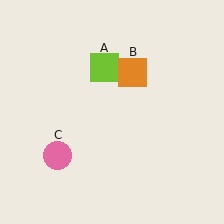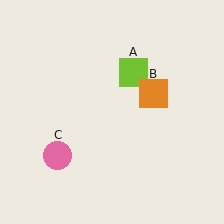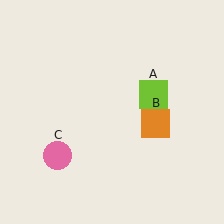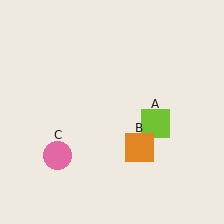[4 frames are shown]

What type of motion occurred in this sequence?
The lime square (object A), orange square (object B) rotated clockwise around the center of the scene.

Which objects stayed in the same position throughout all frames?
Pink circle (object C) remained stationary.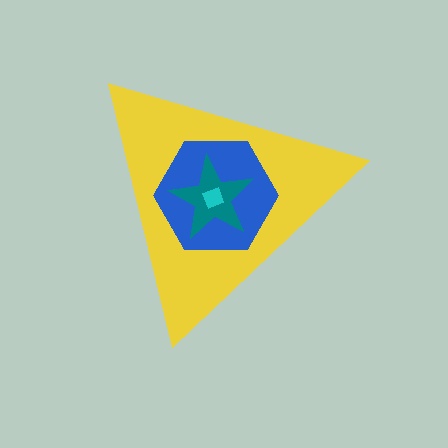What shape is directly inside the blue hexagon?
The teal star.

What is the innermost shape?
The cyan diamond.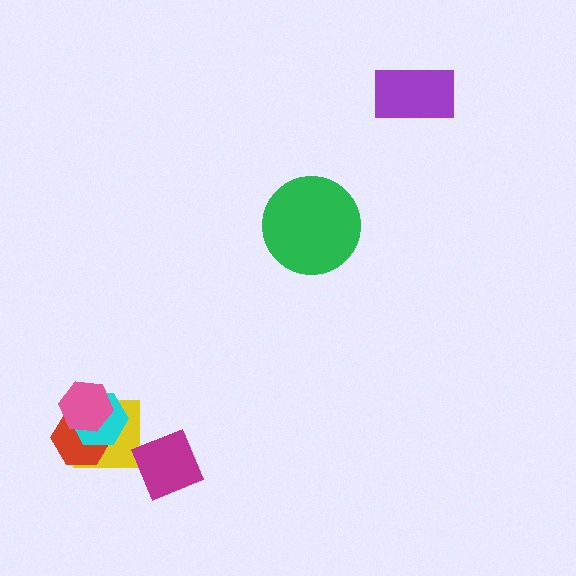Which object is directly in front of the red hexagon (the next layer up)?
The cyan hexagon is directly in front of the red hexagon.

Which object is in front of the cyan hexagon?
The pink hexagon is in front of the cyan hexagon.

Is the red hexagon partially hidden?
Yes, it is partially covered by another shape.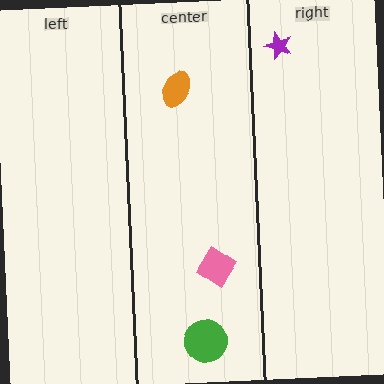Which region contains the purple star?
The right region.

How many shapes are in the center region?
3.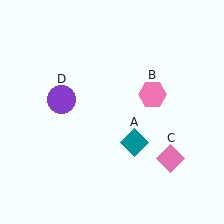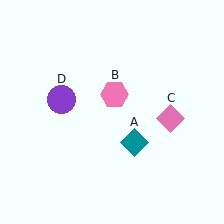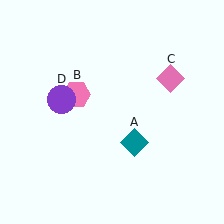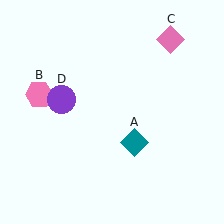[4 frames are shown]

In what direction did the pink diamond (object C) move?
The pink diamond (object C) moved up.